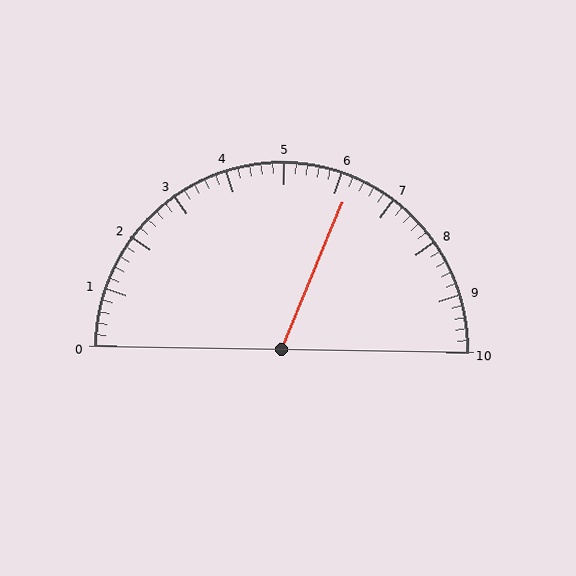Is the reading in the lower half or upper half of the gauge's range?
The reading is in the upper half of the range (0 to 10).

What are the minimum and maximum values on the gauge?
The gauge ranges from 0 to 10.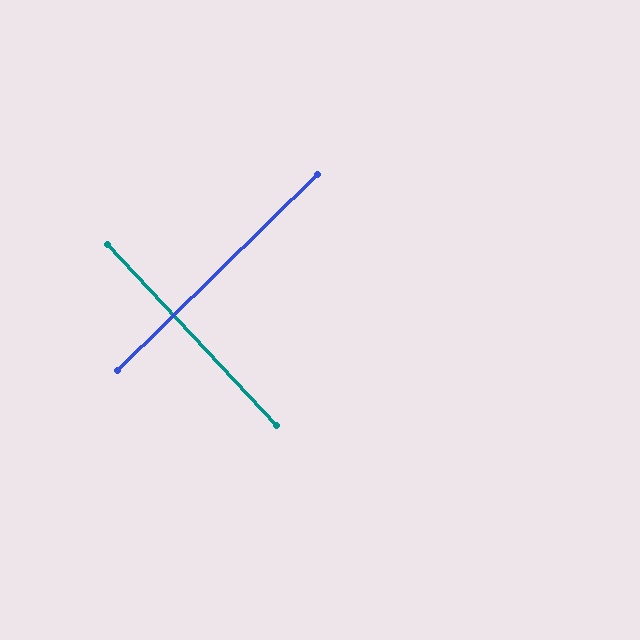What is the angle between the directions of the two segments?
Approximately 89 degrees.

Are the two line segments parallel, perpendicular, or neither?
Perpendicular — they meet at approximately 89°.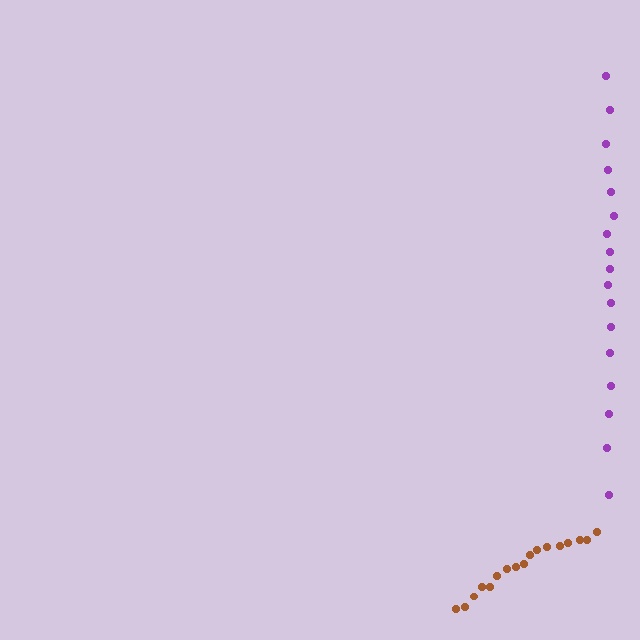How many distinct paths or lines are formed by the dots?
There are 2 distinct paths.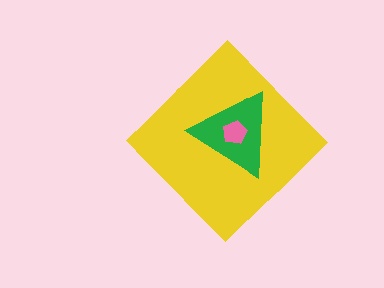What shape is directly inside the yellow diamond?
The green triangle.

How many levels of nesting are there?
3.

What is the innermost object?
The pink pentagon.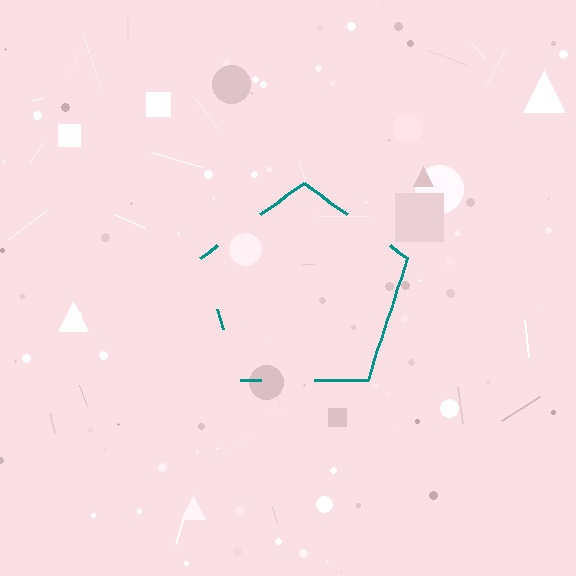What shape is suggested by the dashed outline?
The dashed outline suggests a pentagon.